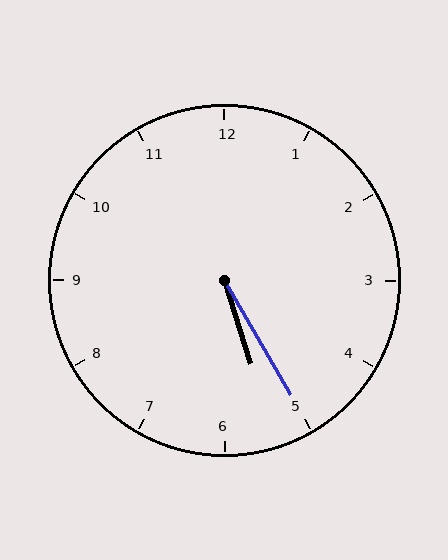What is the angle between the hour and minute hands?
Approximately 12 degrees.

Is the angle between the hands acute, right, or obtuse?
It is acute.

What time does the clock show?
5:25.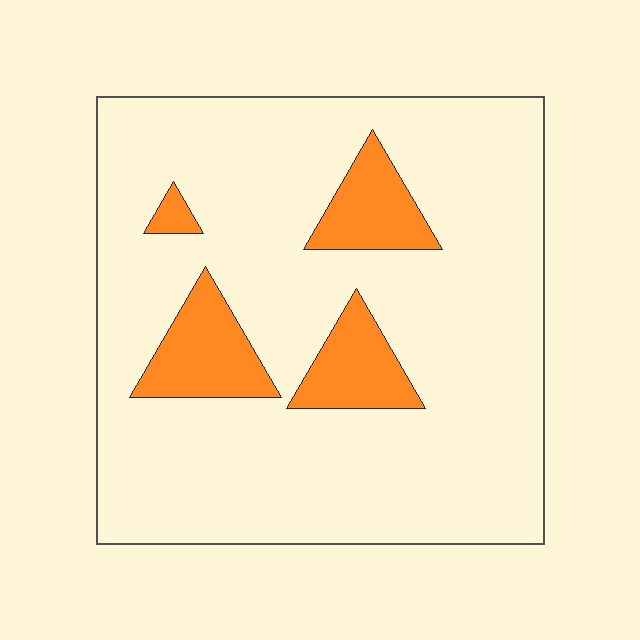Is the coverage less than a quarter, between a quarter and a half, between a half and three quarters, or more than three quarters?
Less than a quarter.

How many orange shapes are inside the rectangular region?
4.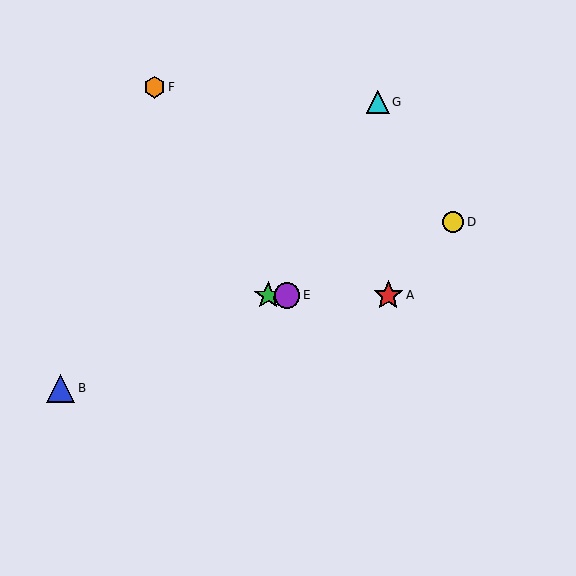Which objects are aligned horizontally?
Objects A, C, E are aligned horizontally.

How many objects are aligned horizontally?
3 objects (A, C, E) are aligned horizontally.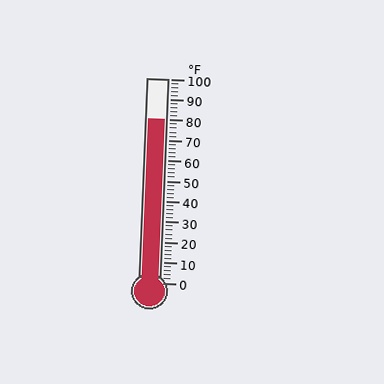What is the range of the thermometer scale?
The thermometer scale ranges from 0°F to 100°F.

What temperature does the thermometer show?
The thermometer shows approximately 80°F.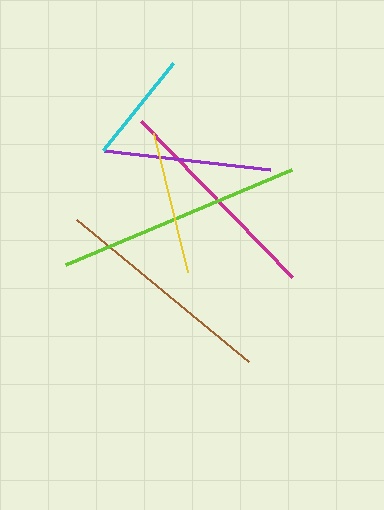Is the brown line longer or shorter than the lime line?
The lime line is longer than the brown line.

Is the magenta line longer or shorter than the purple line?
The magenta line is longer than the purple line.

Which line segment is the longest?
The lime line is the longest at approximately 245 pixels.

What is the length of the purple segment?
The purple segment is approximately 167 pixels long.